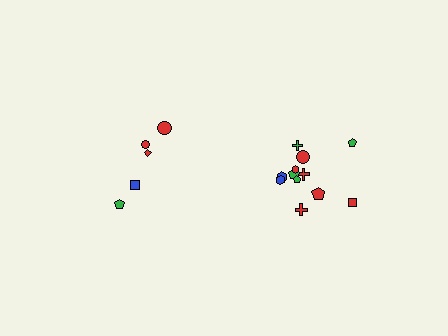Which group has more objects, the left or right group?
The right group.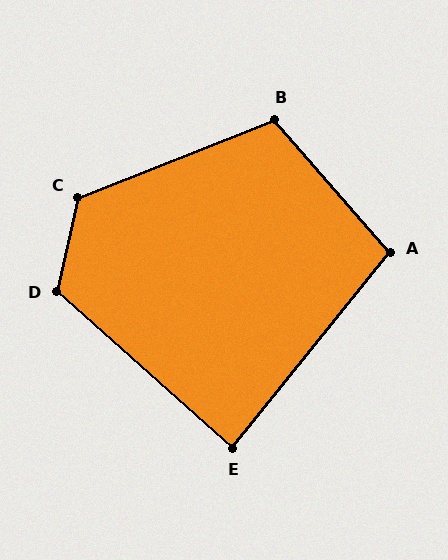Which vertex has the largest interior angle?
C, at approximately 124 degrees.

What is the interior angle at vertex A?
Approximately 100 degrees (obtuse).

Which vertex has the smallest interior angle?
E, at approximately 87 degrees.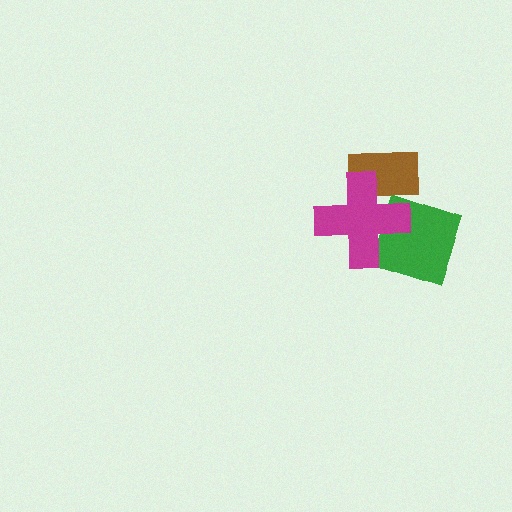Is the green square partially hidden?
Yes, it is partially covered by another shape.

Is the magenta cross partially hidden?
No, no other shape covers it.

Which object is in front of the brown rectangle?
The magenta cross is in front of the brown rectangle.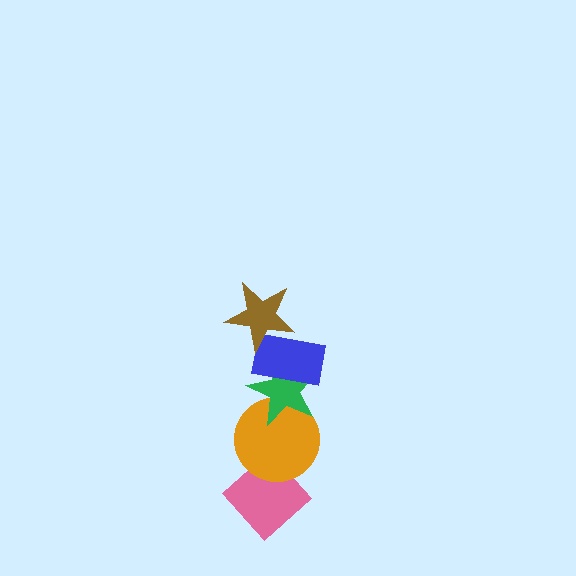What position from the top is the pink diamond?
The pink diamond is 5th from the top.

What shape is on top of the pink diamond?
The orange circle is on top of the pink diamond.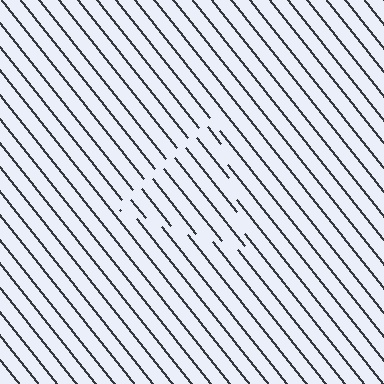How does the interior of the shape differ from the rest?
The interior of the shape contains the same grating, shifted by half a period — the contour is defined by the phase discontinuity where line-ends from the inner and outer gratings abut.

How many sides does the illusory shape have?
3 sides — the line-ends trace a triangle.